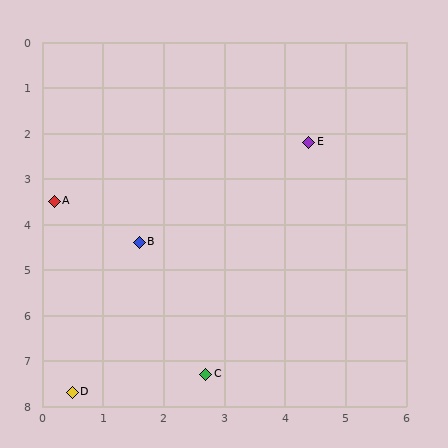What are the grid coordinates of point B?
Point B is at approximately (1.6, 4.4).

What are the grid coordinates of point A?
Point A is at approximately (0.2, 3.5).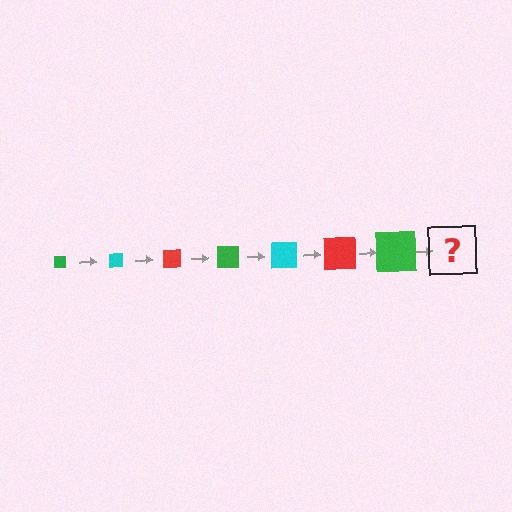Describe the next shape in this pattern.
It should be a cyan square, larger than the previous one.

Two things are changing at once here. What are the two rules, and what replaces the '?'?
The two rules are that the square grows larger each step and the color cycles through green, cyan, and red. The '?' should be a cyan square, larger than the previous one.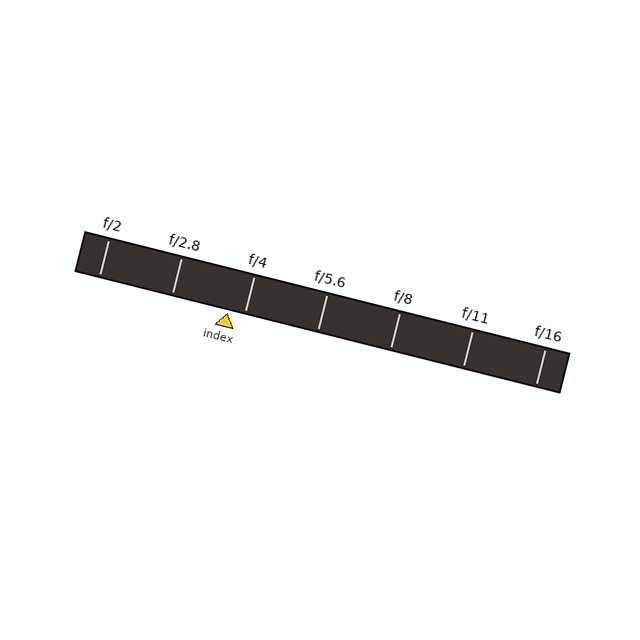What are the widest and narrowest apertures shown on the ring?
The widest aperture shown is f/2 and the narrowest is f/16.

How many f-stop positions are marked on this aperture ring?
There are 7 f-stop positions marked.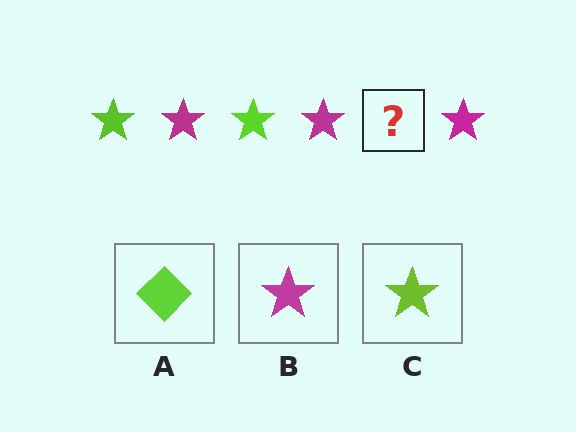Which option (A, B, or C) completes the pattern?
C.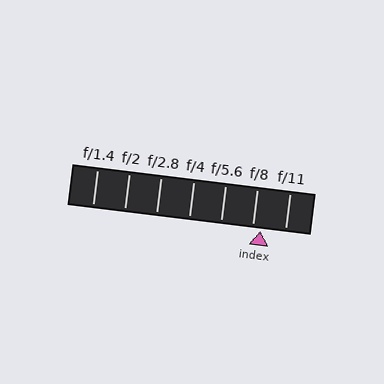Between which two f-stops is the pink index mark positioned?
The index mark is between f/8 and f/11.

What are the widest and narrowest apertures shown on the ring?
The widest aperture shown is f/1.4 and the narrowest is f/11.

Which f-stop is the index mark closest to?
The index mark is closest to f/8.